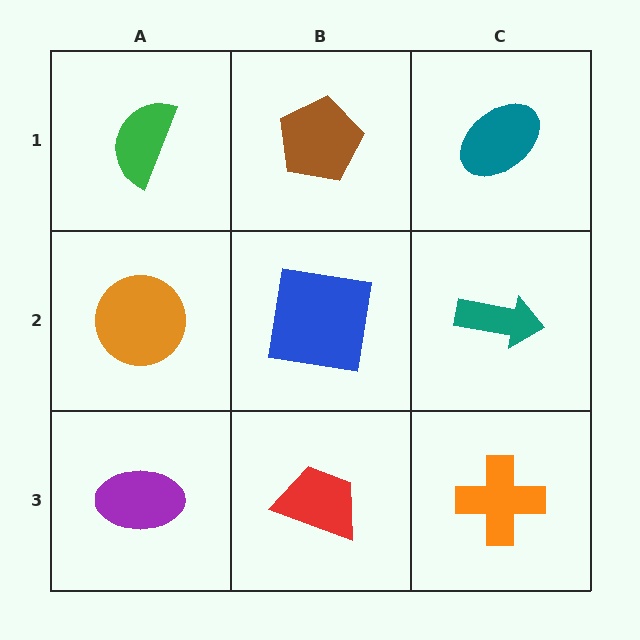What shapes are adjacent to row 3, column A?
An orange circle (row 2, column A), a red trapezoid (row 3, column B).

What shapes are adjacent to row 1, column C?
A teal arrow (row 2, column C), a brown pentagon (row 1, column B).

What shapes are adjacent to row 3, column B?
A blue square (row 2, column B), a purple ellipse (row 3, column A), an orange cross (row 3, column C).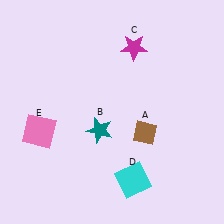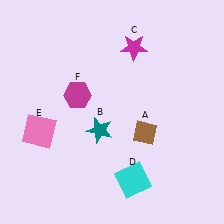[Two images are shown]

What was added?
A magenta hexagon (F) was added in Image 2.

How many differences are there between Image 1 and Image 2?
There is 1 difference between the two images.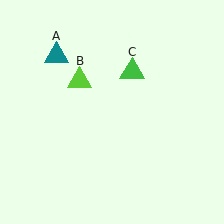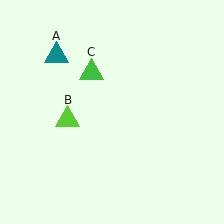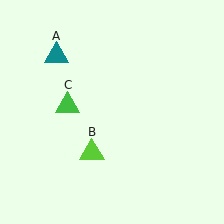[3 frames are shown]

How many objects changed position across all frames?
2 objects changed position: lime triangle (object B), green triangle (object C).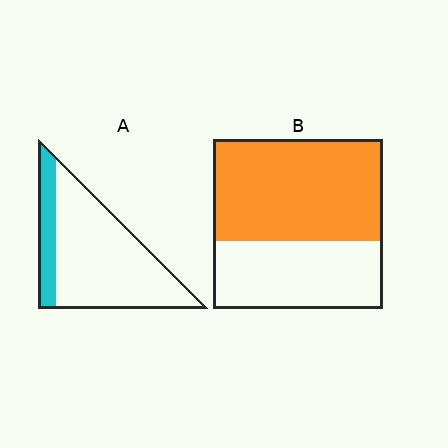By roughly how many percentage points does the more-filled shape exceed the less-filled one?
By roughly 40 percentage points (B over A).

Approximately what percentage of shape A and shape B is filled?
A is approximately 20% and B is approximately 60%.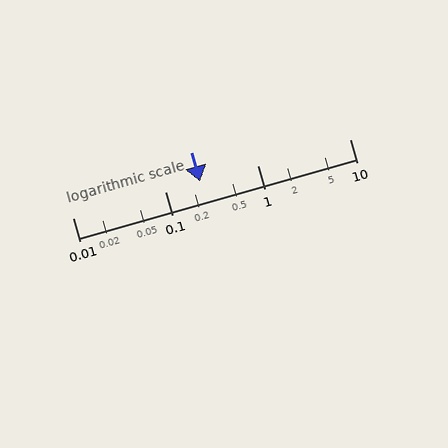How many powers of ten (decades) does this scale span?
The scale spans 3 decades, from 0.01 to 10.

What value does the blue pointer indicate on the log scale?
The pointer indicates approximately 0.24.